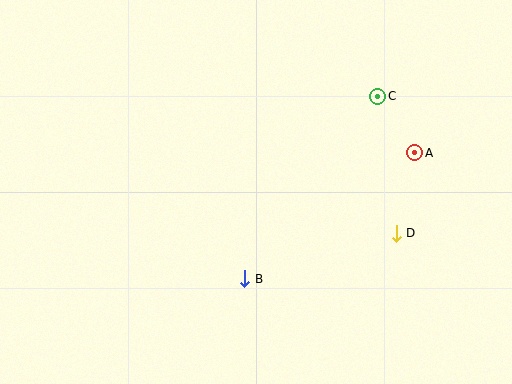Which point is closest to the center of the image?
Point B at (245, 279) is closest to the center.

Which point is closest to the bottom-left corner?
Point B is closest to the bottom-left corner.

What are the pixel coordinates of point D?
Point D is at (396, 233).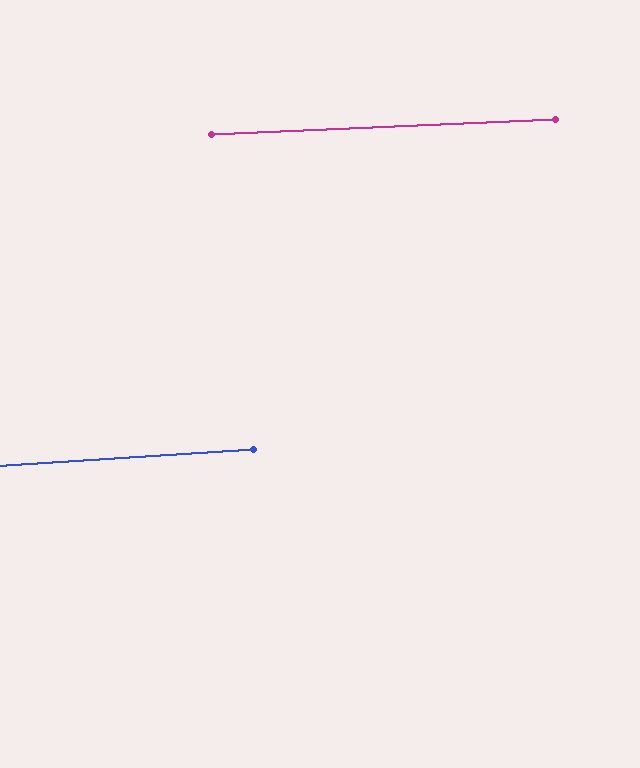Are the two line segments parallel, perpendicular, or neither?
Parallel — their directions differ by only 1.2°.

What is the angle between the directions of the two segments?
Approximately 1 degree.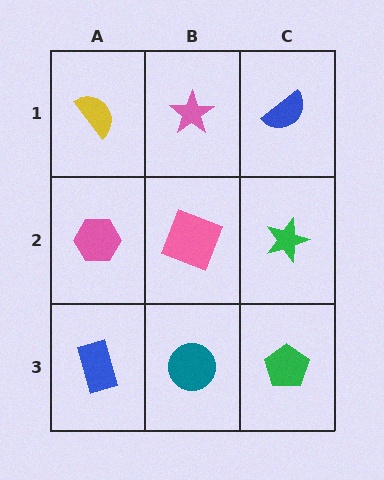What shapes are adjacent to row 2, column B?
A pink star (row 1, column B), a teal circle (row 3, column B), a pink hexagon (row 2, column A), a green star (row 2, column C).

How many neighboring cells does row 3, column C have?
2.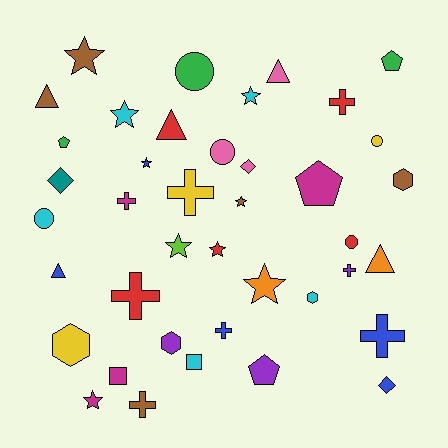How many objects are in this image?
There are 40 objects.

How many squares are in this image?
There are 2 squares.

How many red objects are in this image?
There are 5 red objects.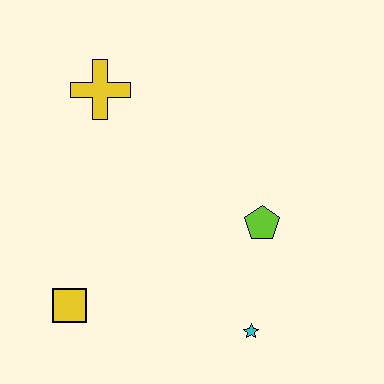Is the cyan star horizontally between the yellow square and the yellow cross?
No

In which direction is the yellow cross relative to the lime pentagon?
The yellow cross is to the left of the lime pentagon.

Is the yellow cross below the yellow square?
No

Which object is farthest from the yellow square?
The yellow cross is farthest from the yellow square.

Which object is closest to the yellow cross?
The lime pentagon is closest to the yellow cross.